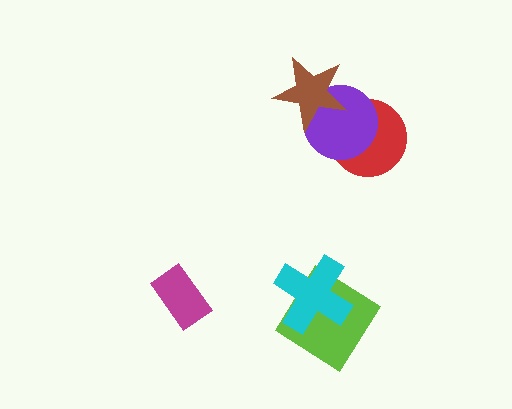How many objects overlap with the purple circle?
2 objects overlap with the purple circle.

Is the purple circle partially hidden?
Yes, it is partially covered by another shape.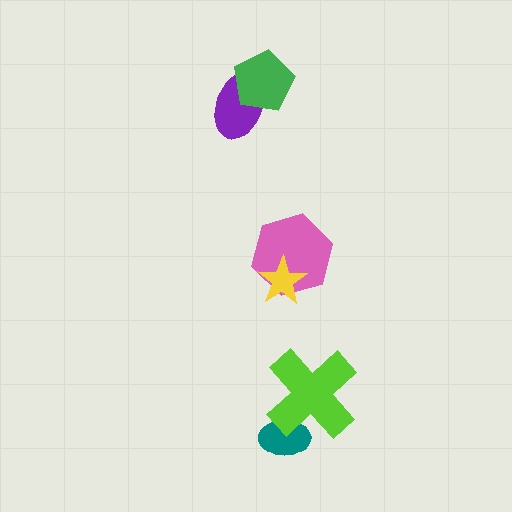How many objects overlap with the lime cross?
1 object overlaps with the lime cross.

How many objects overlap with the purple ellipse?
1 object overlaps with the purple ellipse.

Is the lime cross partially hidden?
No, no other shape covers it.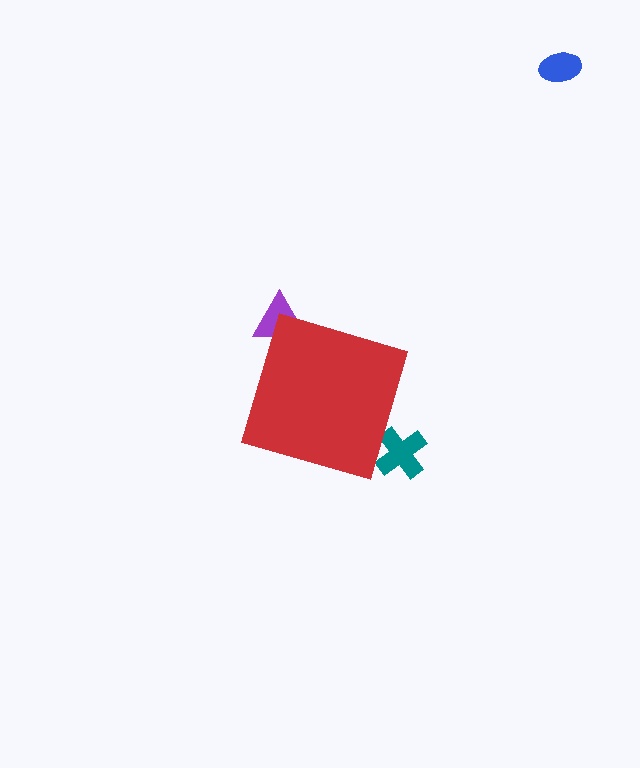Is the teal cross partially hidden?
Yes, the teal cross is partially hidden behind the red diamond.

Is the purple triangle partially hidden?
Yes, the purple triangle is partially hidden behind the red diamond.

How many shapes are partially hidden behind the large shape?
2 shapes are partially hidden.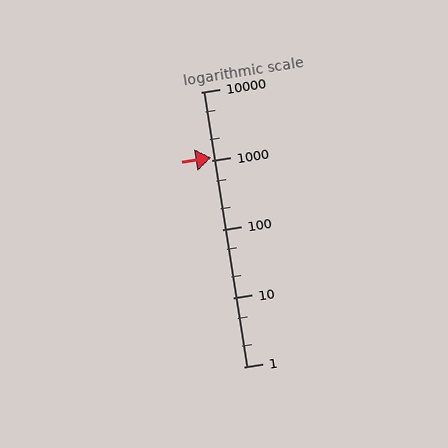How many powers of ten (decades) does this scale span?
The scale spans 4 decades, from 1 to 10000.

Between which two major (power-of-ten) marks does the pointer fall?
The pointer is between 1000 and 10000.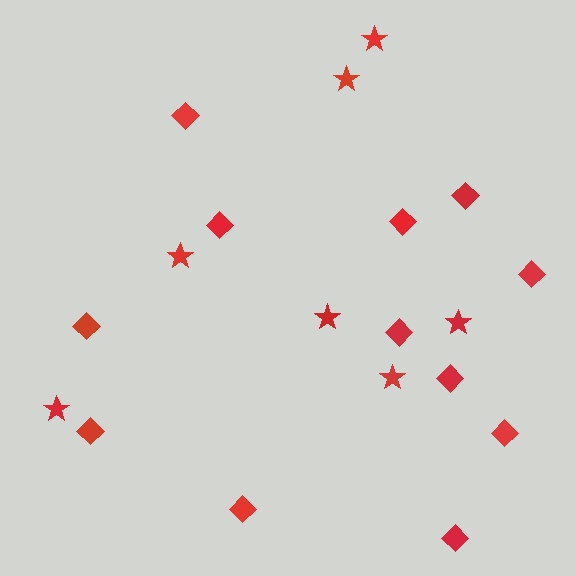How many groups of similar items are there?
There are 2 groups: one group of stars (7) and one group of diamonds (12).